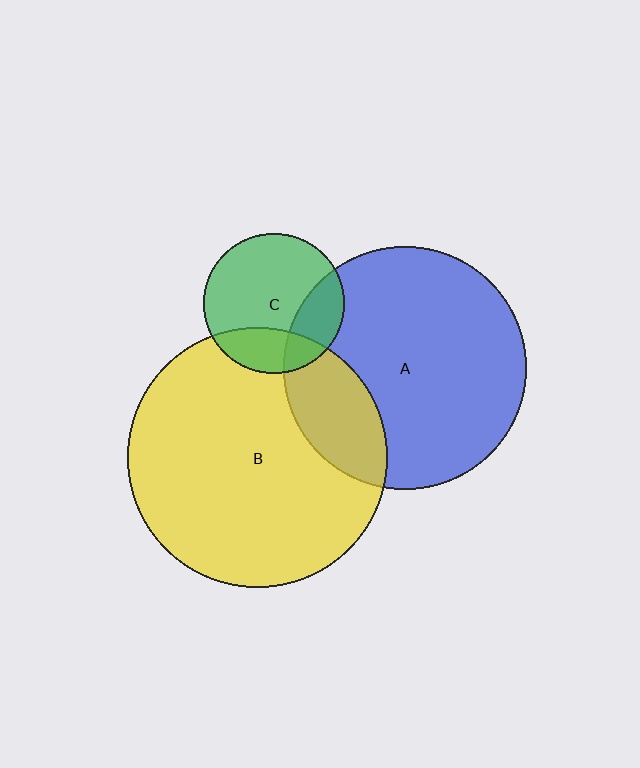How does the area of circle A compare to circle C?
Approximately 3.0 times.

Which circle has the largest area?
Circle B (yellow).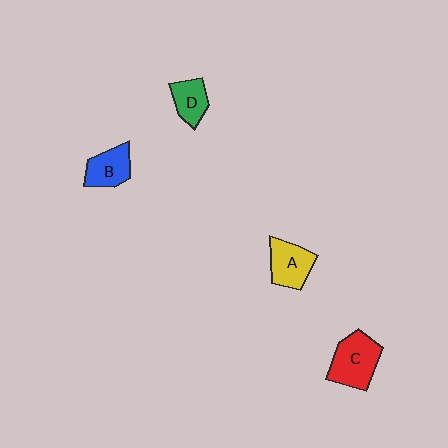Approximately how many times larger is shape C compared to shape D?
Approximately 1.7 times.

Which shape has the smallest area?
Shape D (green).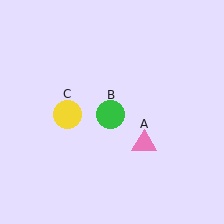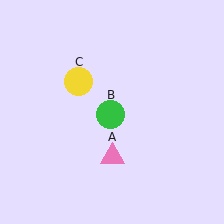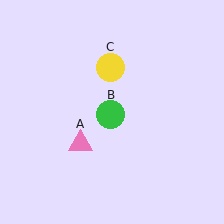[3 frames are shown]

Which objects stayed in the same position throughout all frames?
Green circle (object B) remained stationary.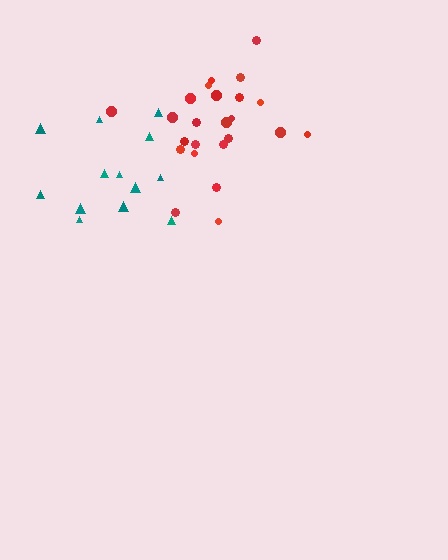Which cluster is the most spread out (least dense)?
Teal.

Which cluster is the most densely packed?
Red.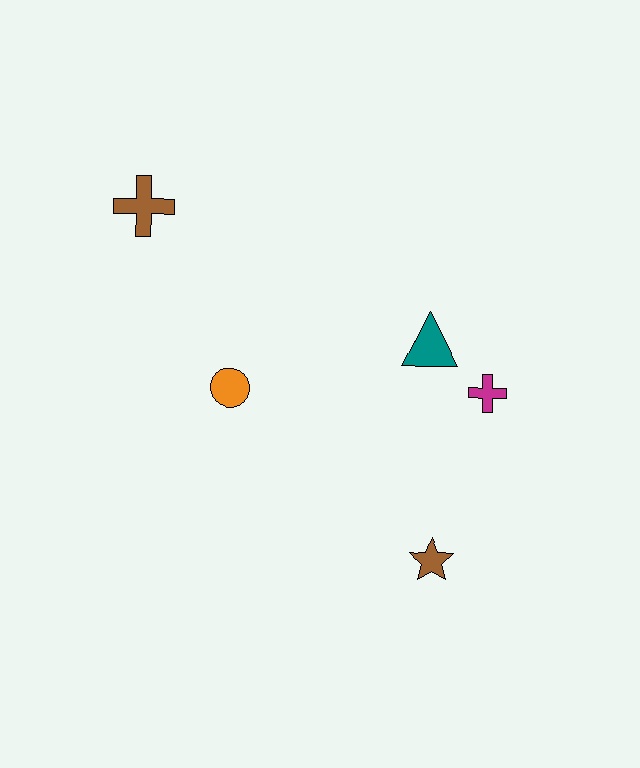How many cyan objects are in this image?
There are no cyan objects.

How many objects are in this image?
There are 5 objects.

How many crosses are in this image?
There are 2 crosses.